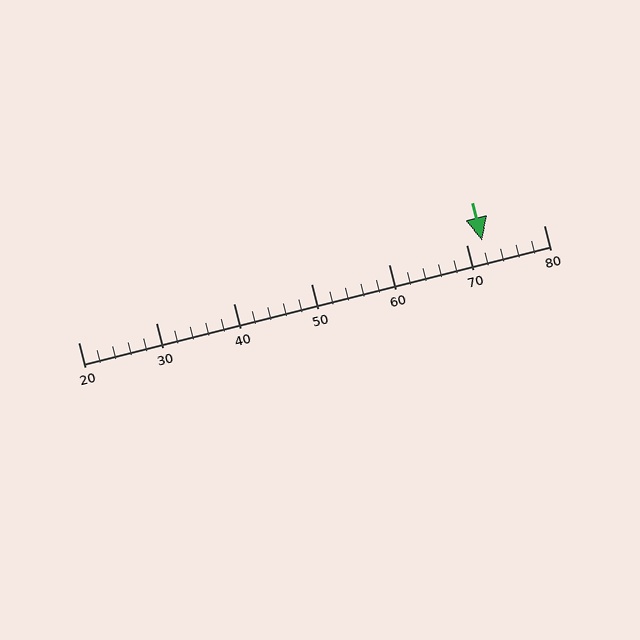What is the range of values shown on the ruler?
The ruler shows values from 20 to 80.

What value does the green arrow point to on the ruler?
The green arrow points to approximately 72.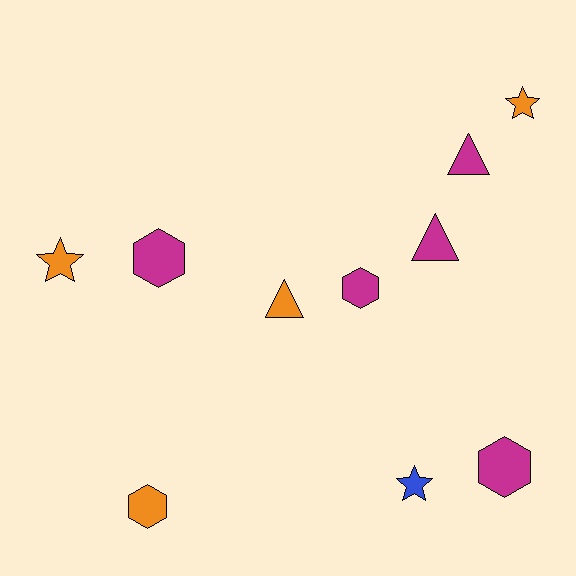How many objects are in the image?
There are 10 objects.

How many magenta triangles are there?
There are 2 magenta triangles.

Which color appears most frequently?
Magenta, with 5 objects.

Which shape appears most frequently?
Hexagon, with 4 objects.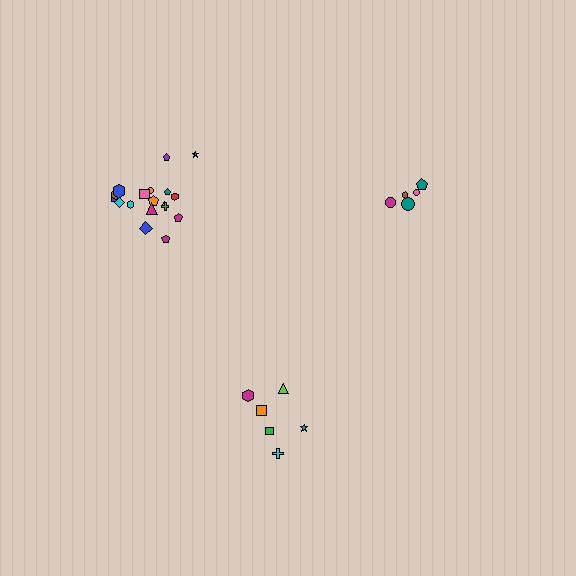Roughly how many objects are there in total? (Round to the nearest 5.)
Roughly 30 objects in total.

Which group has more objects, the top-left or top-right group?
The top-left group.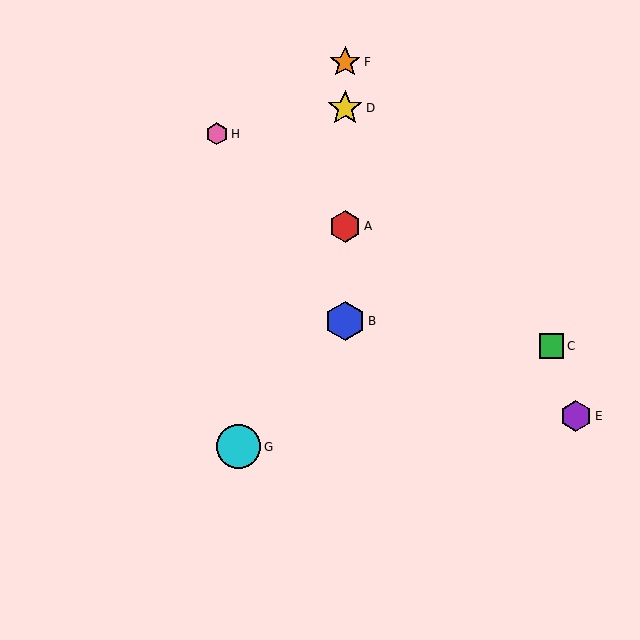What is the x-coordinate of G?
Object G is at x≈239.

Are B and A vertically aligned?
Yes, both are at x≈345.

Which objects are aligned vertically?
Objects A, B, D, F are aligned vertically.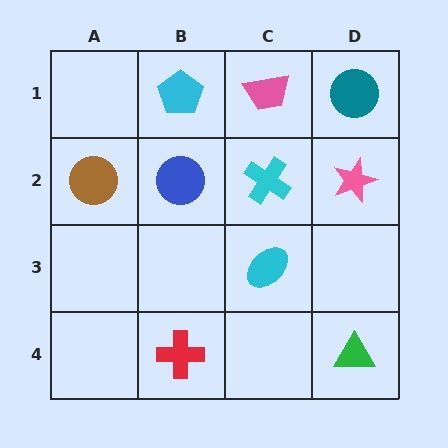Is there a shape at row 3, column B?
No, that cell is empty.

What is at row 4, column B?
A red cross.